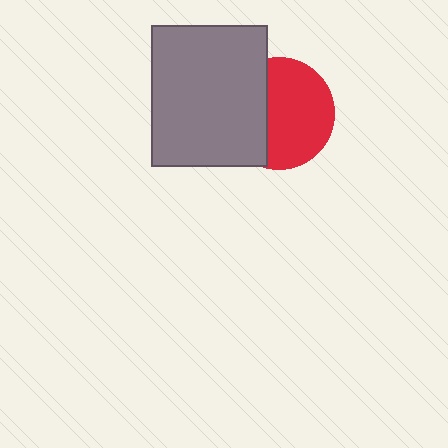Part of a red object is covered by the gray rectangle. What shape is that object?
It is a circle.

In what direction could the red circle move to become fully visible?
The red circle could move right. That would shift it out from behind the gray rectangle entirely.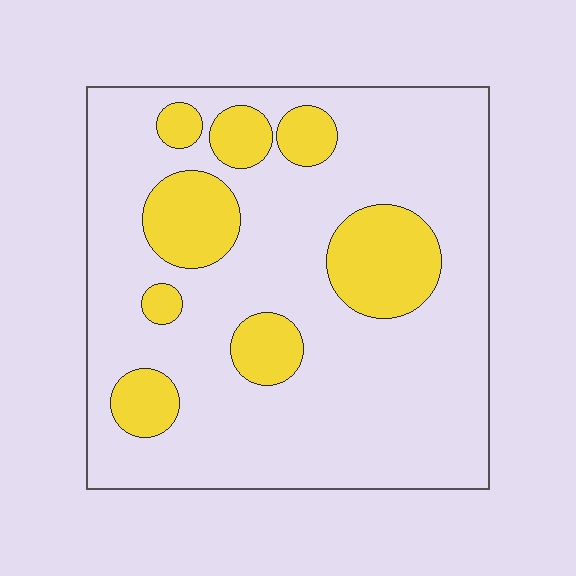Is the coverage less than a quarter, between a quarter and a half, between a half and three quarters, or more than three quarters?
Less than a quarter.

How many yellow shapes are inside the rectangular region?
8.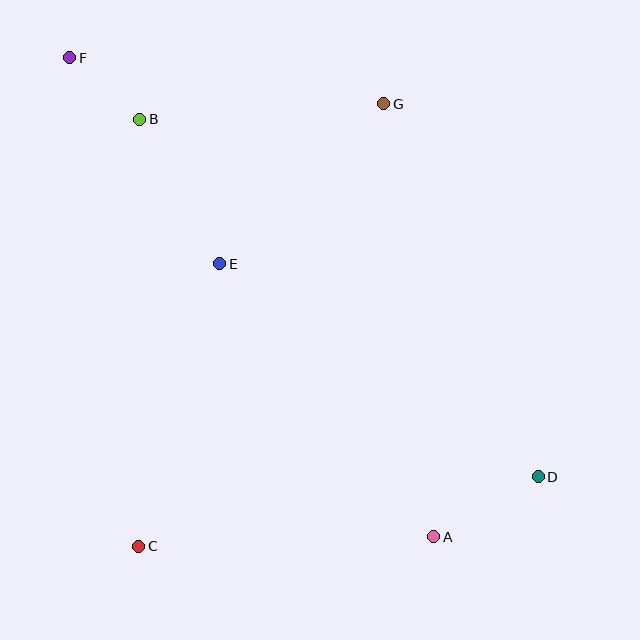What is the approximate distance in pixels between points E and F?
The distance between E and F is approximately 255 pixels.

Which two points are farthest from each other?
Points D and F are farthest from each other.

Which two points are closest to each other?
Points B and F are closest to each other.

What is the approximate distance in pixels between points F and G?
The distance between F and G is approximately 317 pixels.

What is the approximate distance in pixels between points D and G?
The distance between D and G is approximately 403 pixels.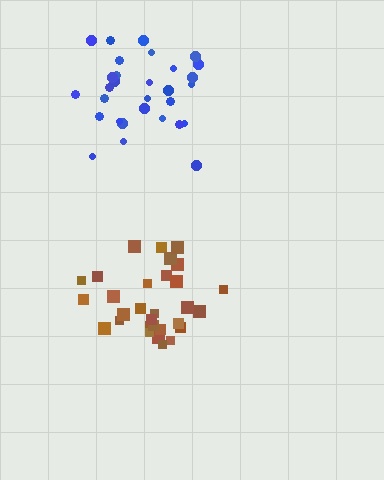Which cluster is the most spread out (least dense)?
Blue.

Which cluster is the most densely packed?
Brown.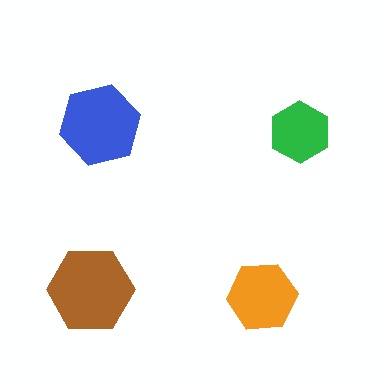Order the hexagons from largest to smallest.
the brown one, the blue one, the orange one, the green one.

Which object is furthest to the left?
The brown hexagon is leftmost.